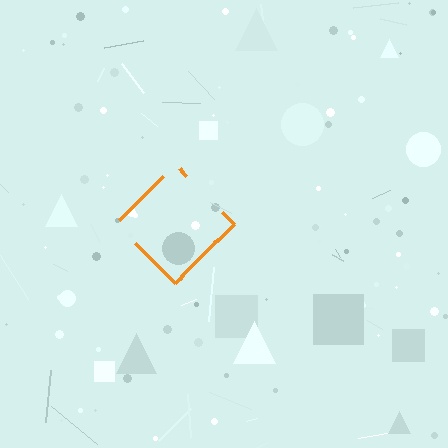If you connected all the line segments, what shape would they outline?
They would outline a diamond.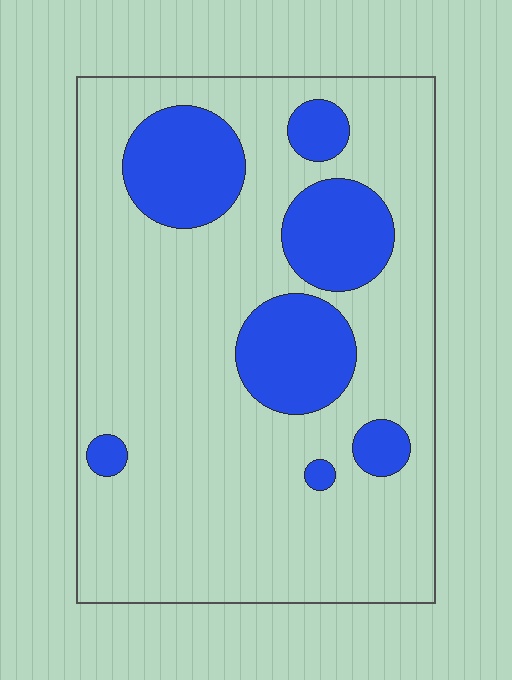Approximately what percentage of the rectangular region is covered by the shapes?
Approximately 20%.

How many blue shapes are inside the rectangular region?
7.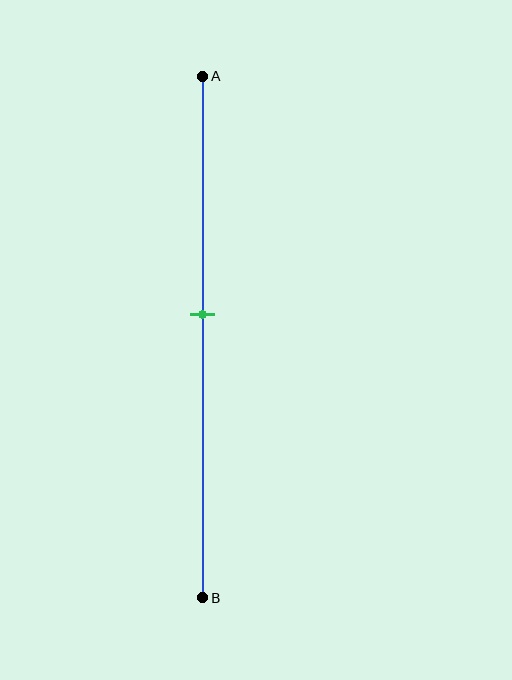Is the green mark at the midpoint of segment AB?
No, the mark is at about 45% from A, not at the 50% midpoint.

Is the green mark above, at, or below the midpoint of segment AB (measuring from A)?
The green mark is above the midpoint of segment AB.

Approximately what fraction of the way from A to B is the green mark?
The green mark is approximately 45% of the way from A to B.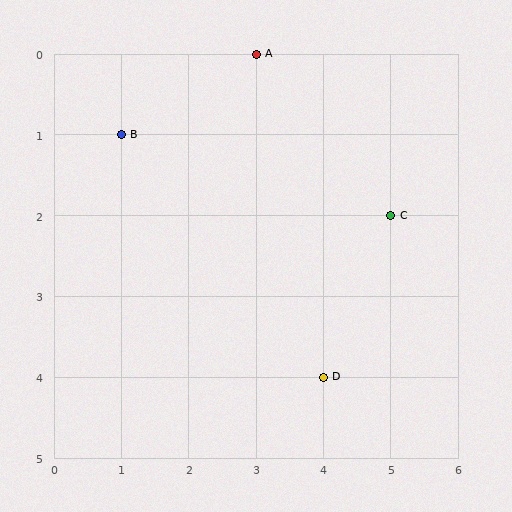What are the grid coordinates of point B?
Point B is at grid coordinates (1, 1).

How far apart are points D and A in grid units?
Points D and A are 1 column and 4 rows apart (about 4.1 grid units diagonally).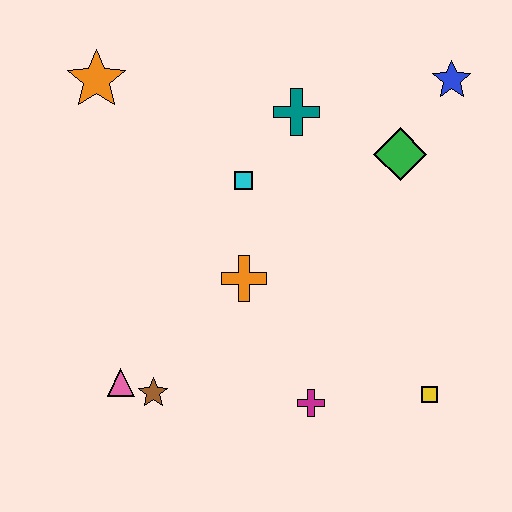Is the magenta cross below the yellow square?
Yes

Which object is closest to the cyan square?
The teal cross is closest to the cyan square.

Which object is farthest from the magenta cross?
The orange star is farthest from the magenta cross.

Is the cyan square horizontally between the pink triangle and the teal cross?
Yes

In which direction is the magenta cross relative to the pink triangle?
The magenta cross is to the right of the pink triangle.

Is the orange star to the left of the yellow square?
Yes